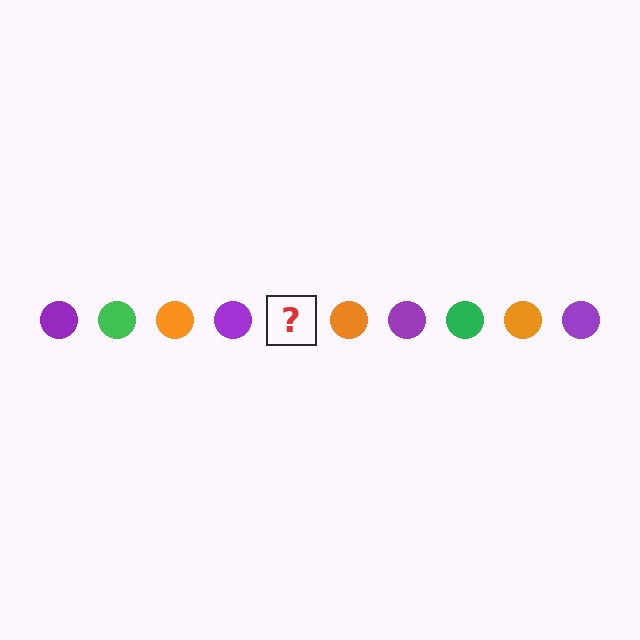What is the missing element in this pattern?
The missing element is a green circle.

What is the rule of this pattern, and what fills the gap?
The rule is that the pattern cycles through purple, green, orange circles. The gap should be filled with a green circle.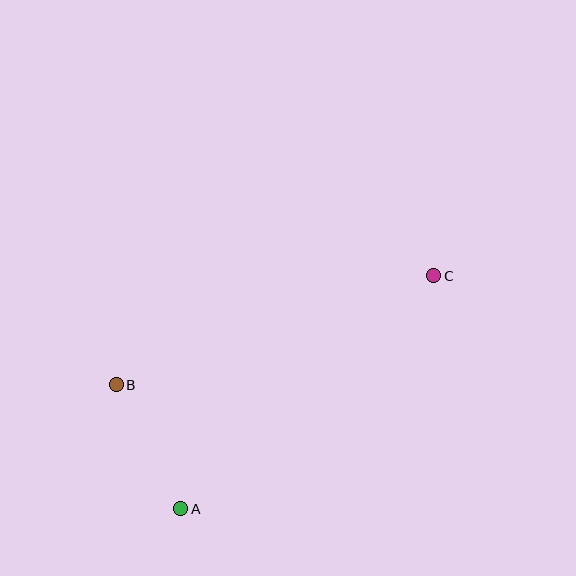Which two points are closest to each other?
Points A and B are closest to each other.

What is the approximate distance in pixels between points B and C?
The distance between B and C is approximately 336 pixels.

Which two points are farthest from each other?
Points A and C are farthest from each other.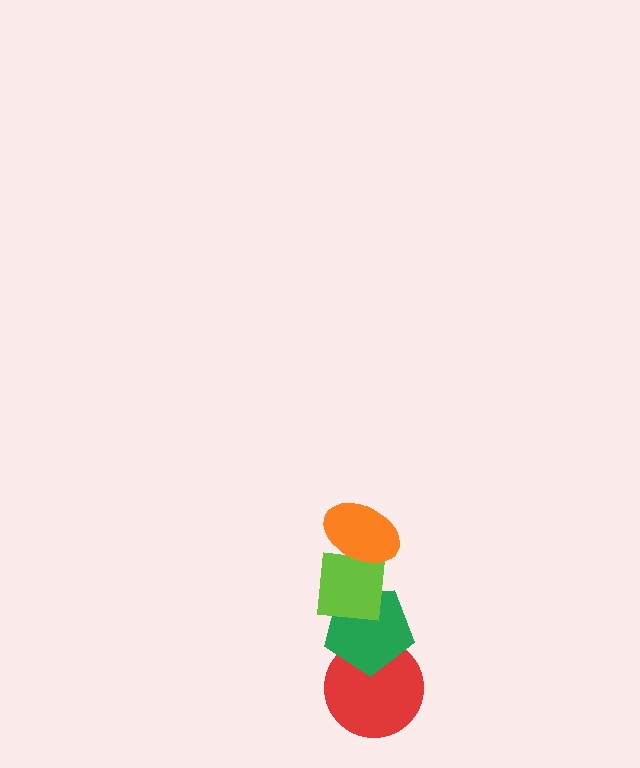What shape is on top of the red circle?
The green pentagon is on top of the red circle.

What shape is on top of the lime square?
The orange ellipse is on top of the lime square.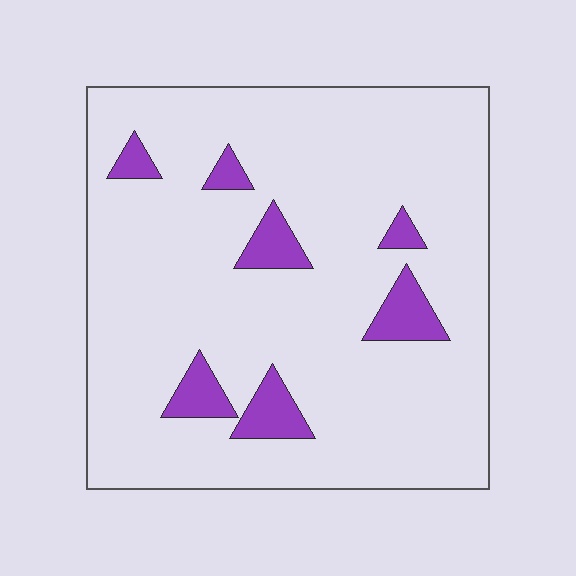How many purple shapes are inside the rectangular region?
7.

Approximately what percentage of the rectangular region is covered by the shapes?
Approximately 10%.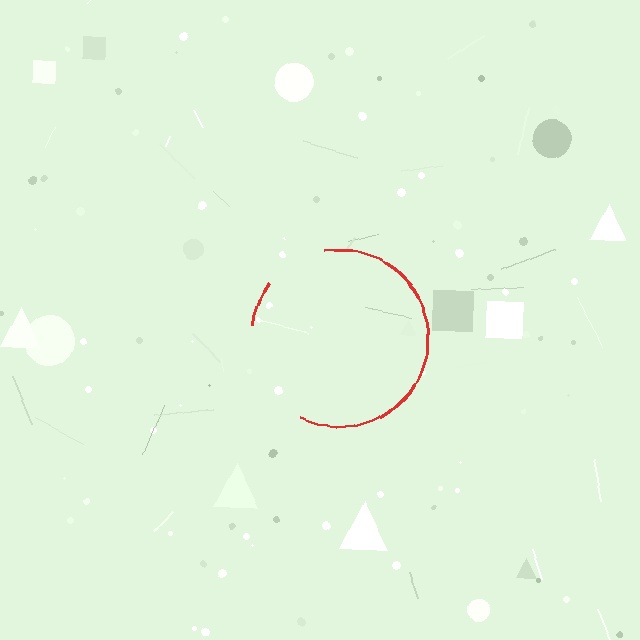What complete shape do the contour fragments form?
The contour fragments form a circle.